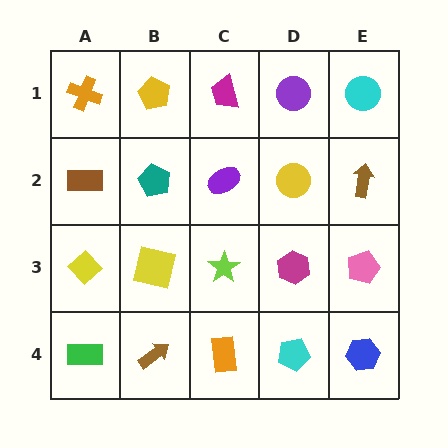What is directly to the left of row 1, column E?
A purple circle.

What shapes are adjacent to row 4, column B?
A yellow square (row 3, column B), a green rectangle (row 4, column A), an orange rectangle (row 4, column C).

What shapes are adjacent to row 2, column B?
A yellow pentagon (row 1, column B), a yellow square (row 3, column B), a brown rectangle (row 2, column A), a purple ellipse (row 2, column C).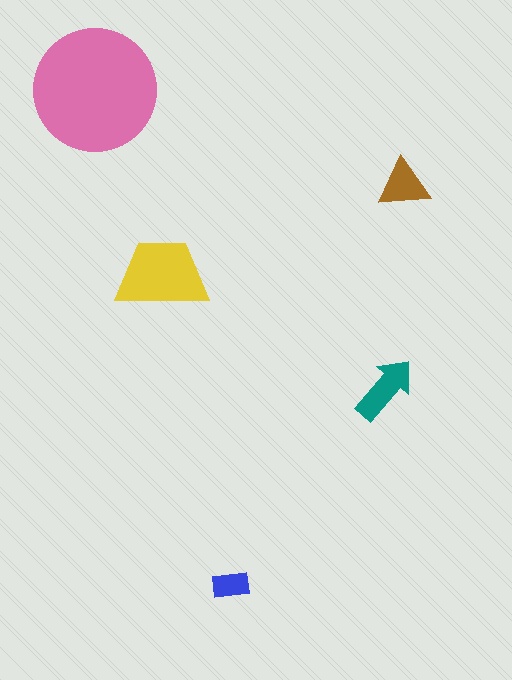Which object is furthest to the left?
The pink circle is leftmost.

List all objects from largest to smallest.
The pink circle, the yellow trapezoid, the teal arrow, the brown triangle, the blue rectangle.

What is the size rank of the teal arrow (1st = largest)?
3rd.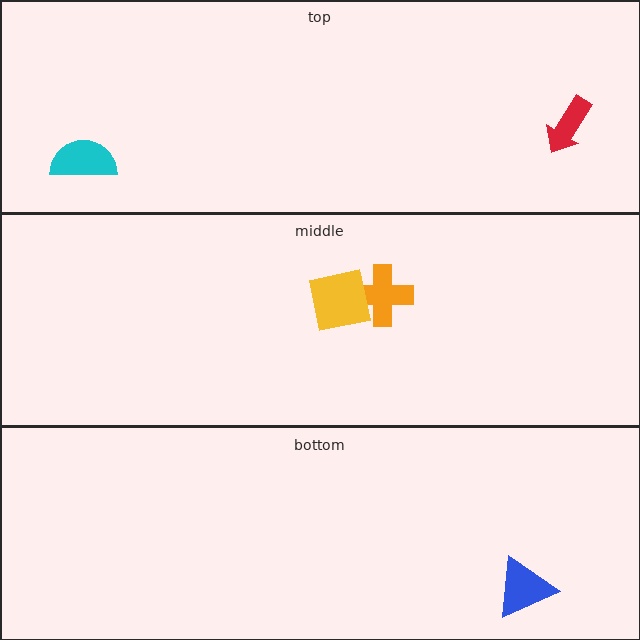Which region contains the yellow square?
The middle region.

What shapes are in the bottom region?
The blue triangle.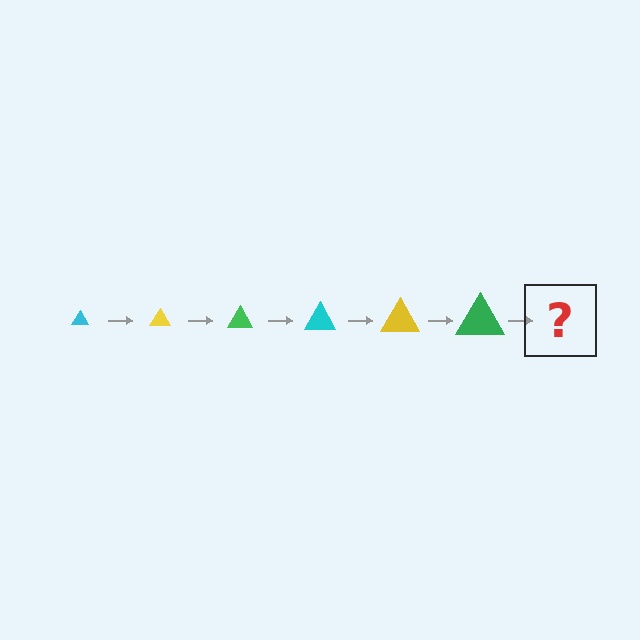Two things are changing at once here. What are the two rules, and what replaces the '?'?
The two rules are that the triangle grows larger each step and the color cycles through cyan, yellow, and green. The '?' should be a cyan triangle, larger than the previous one.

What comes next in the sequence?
The next element should be a cyan triangle, larger than the previous one.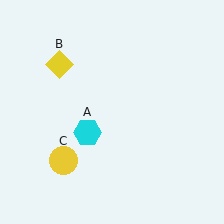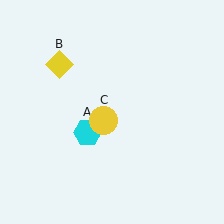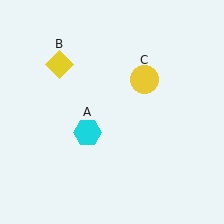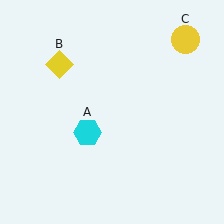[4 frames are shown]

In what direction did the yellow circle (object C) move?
The yellow circle (object C) moved up and to the right.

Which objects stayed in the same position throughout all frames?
Cyan hexagon (object A) and yellow diamond (object B) remained stationary.